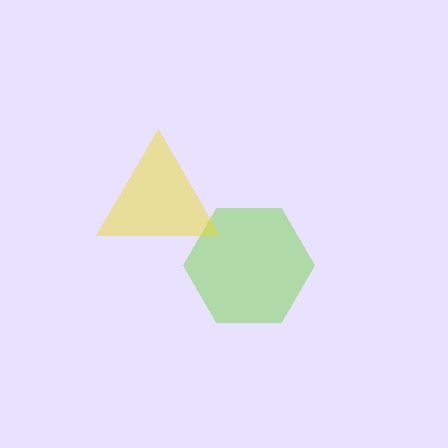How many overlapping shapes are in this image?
There are 2 overlapping shapes in the image.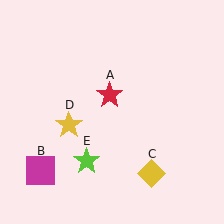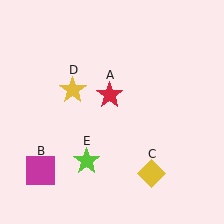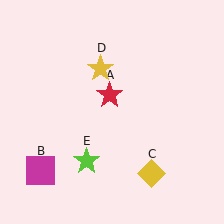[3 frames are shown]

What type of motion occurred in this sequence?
The yellow star (object D) rotated clockwise around the center of the scene.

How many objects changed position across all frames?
1 object changed position: yellow star (object D).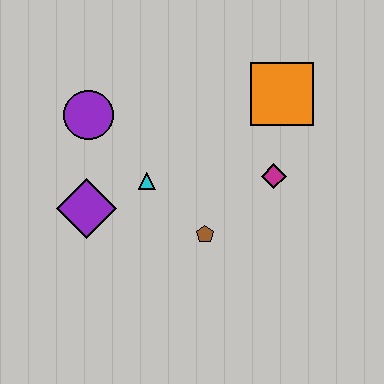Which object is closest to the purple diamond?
The cyan triangle is closest to the purple diamond.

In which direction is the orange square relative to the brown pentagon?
The orange square is above the brown pentagon.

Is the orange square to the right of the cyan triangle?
Yes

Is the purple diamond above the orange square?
No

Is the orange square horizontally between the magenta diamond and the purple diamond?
No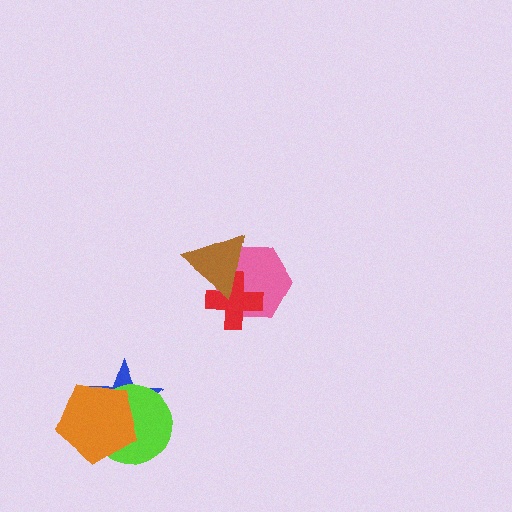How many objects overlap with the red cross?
2 objects overlap with the red cross.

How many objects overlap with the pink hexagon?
2 objects overlap with the pink hexagon.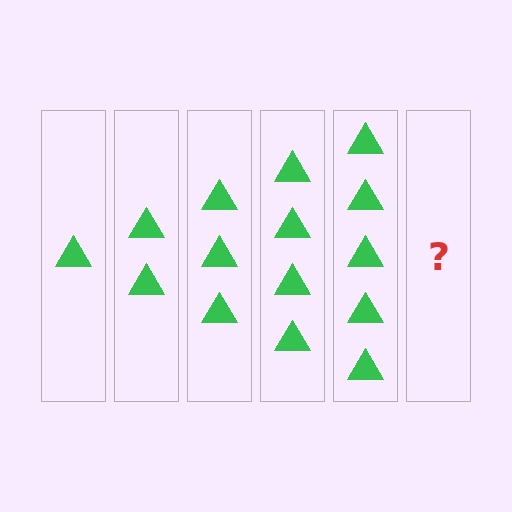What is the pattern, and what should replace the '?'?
The pattern is that each step adds one more triangle. The '?' should be 6 triangles.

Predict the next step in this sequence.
The next step is 6 triangles.